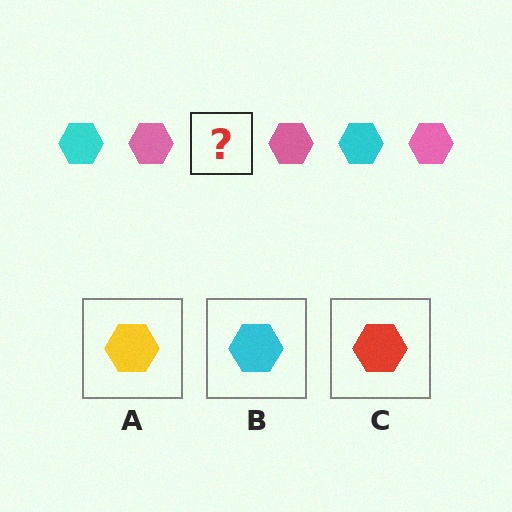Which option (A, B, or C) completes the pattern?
B.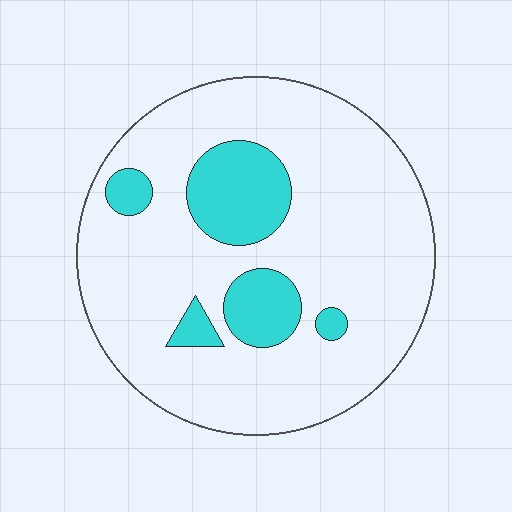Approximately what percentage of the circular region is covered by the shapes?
Approximately 20%.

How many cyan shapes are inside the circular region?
5.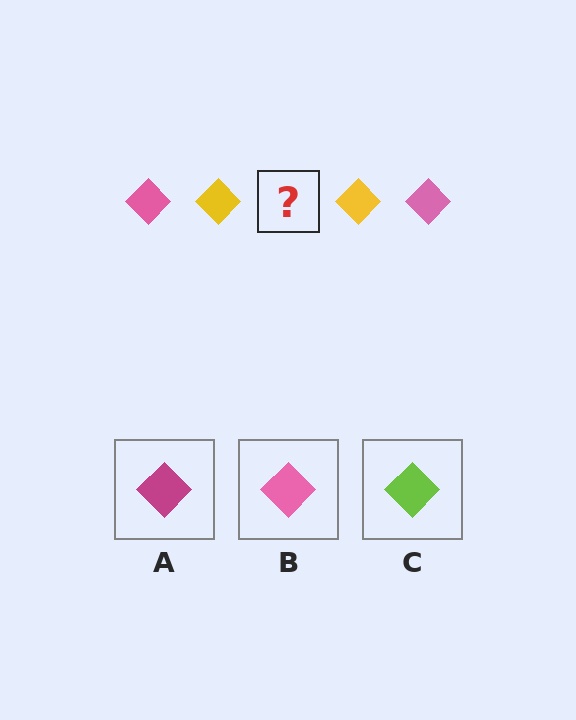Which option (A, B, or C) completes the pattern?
B.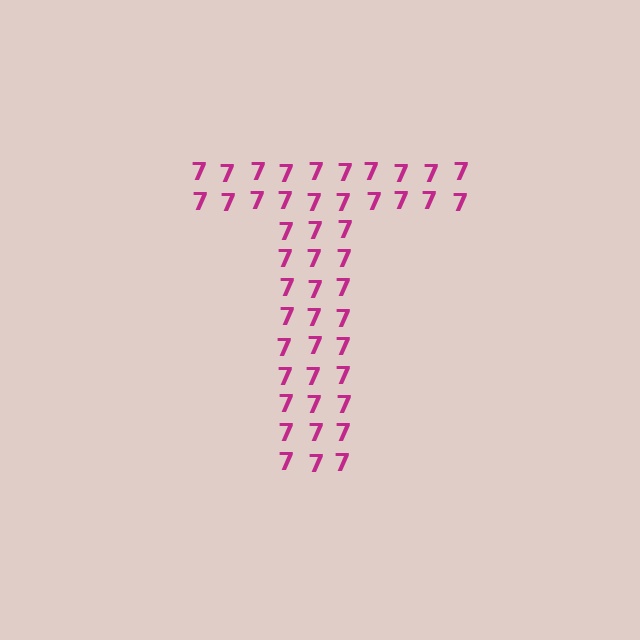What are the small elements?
The small elements are digit 7's.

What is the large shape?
The large shape is the letter T.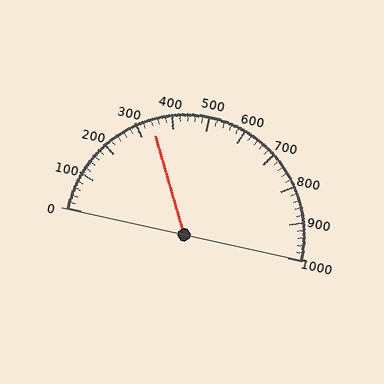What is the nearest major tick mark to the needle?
The nearest major tick mark is 300.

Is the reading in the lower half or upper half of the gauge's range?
The reading is in the lower half of the range (0 to 1000).